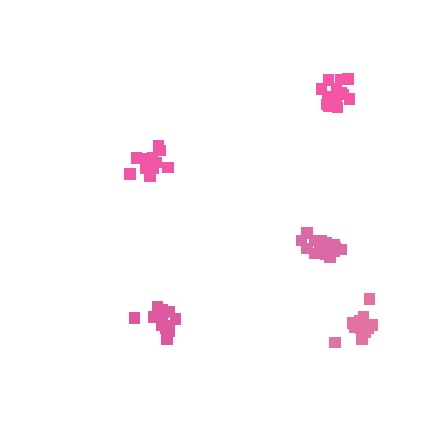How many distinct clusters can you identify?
There are 5 distinct clusters.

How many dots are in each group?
Group 1: 15 dots, Group 2: 16 dots, Group 3: 13 dots, Group 4: 15 dots, Group 5: 11 dots (70 total).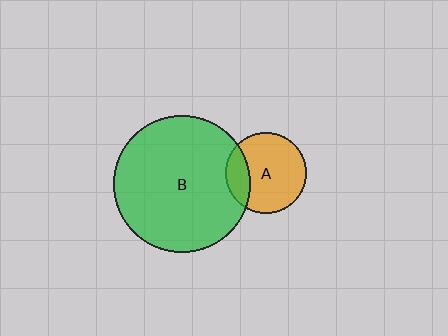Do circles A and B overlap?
Yes.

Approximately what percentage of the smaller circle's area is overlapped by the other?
Approximately 20%.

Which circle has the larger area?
Circle B (green).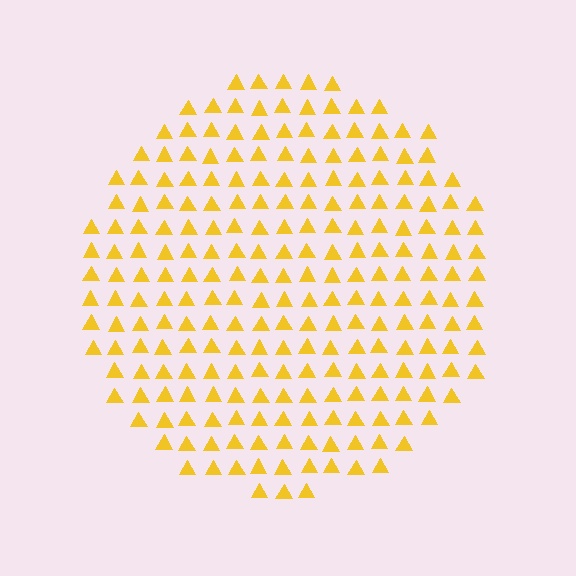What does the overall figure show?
The overall figure shows a circle.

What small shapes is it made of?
It is made of small triangles.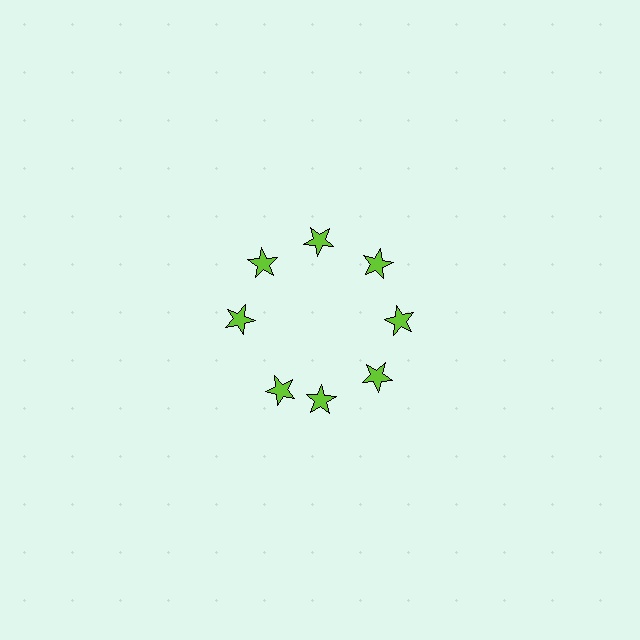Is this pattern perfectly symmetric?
No. The 8 lime stars are arranged in a ring, but one element near the 8 o'clock position is rotated out of alignment along the ring, breaking the 8-fold rotational symmetry.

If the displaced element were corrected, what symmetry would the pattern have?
It would have 8-fold rotational symmetry — the pattern would map onto itself every 45 degrees.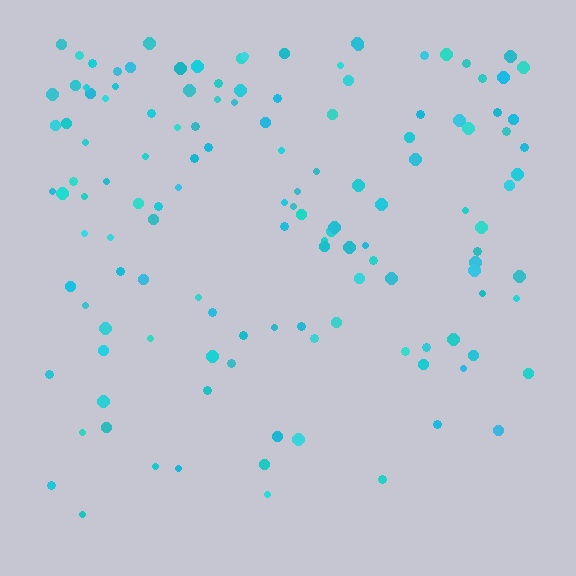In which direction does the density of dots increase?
From bottom to top, with the top side densest.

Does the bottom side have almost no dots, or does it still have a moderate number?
Still a moderate number, just noticeably fewer than the top.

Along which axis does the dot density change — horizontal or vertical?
Vertical.